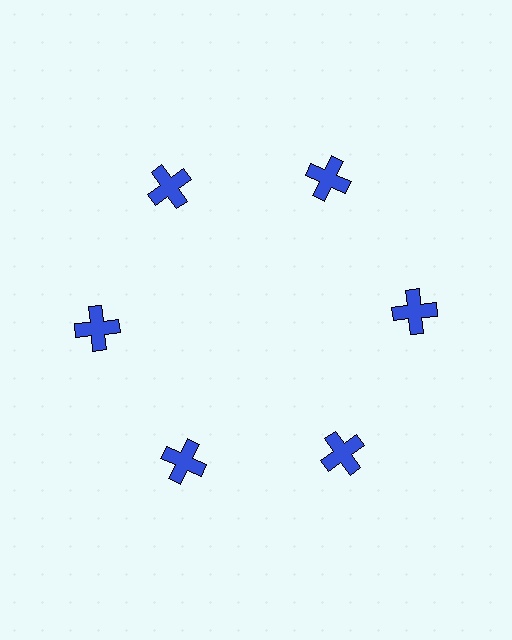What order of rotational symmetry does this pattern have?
This pattern has 6-fold rotational symmetry.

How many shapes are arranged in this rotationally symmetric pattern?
There are 6 shapes, arranged in 6 groups of 1.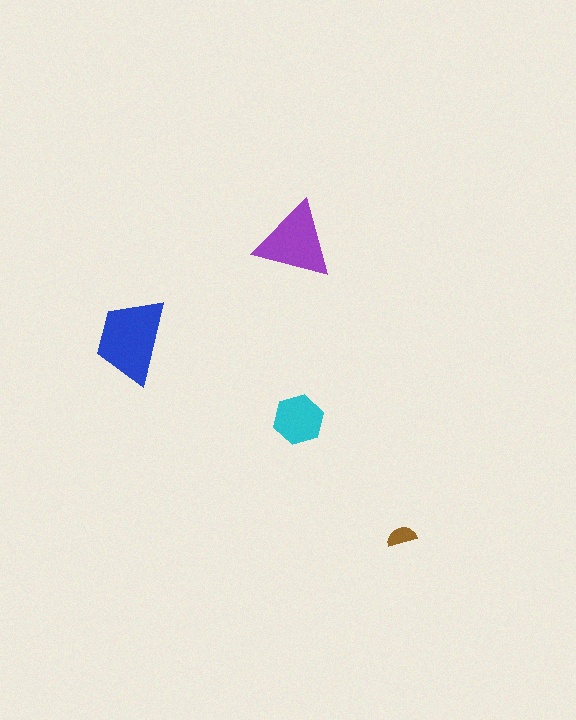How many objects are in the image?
There are 4 objects in the image.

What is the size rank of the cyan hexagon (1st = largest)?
3rd.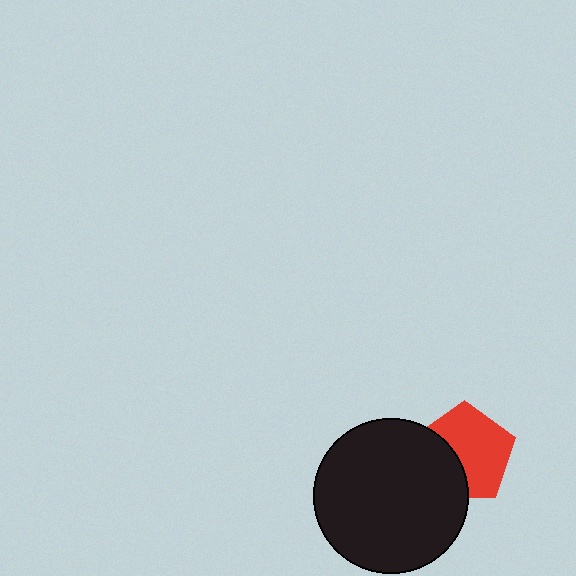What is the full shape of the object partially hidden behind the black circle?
The partially hidden object is a red pentagon.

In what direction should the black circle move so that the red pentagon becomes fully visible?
The black circle should move left. That is the shortest direction to clear the overlap and leave the red pentagon fully visible.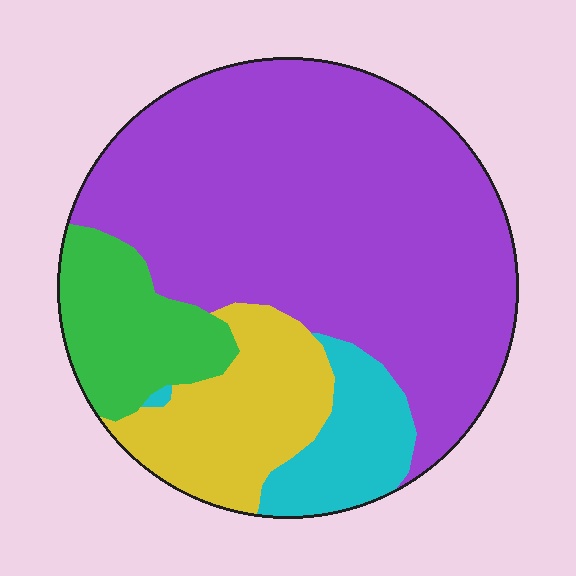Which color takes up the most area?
Purple, at roughly 60%.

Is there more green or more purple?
Purple.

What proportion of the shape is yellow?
Yellow takes up less than a quarter of the shape.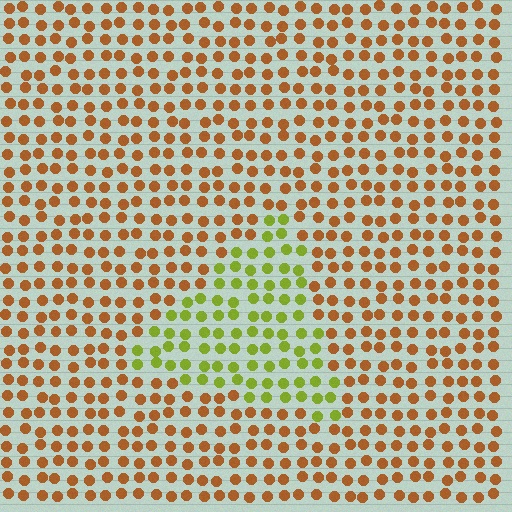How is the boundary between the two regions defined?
The boundary is defined purely by a slight shift in hue (about 55 degrees). Spacing, size, and orientation are identical on both sides.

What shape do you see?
I see a triangle.